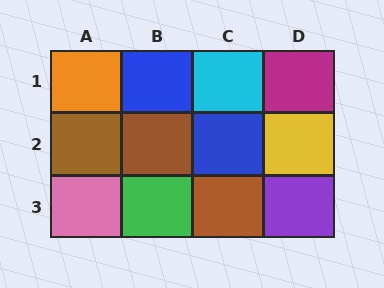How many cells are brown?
3 cells are brown.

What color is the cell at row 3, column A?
Pink.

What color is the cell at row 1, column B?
Blue.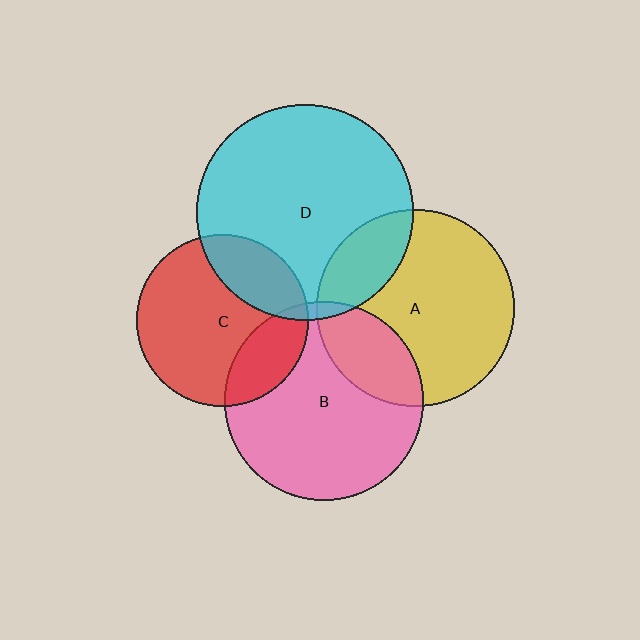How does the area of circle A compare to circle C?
Approximately 1.3 times.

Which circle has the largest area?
Circle D (cyan).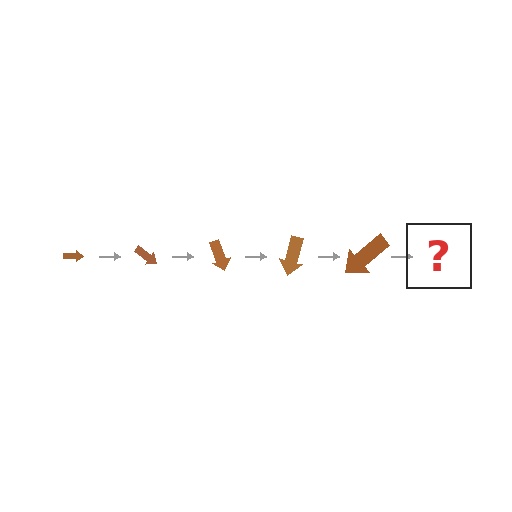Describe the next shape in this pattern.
It should be an arrow, larger than the previous one and rotated 175 degrees from the start.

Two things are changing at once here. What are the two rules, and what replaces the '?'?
The two rules are that the arrow grows larger each step and it rotates 35 degrees each step. The '?' should be an arrow, larger than the previous one and rotated 175 degrees from the start.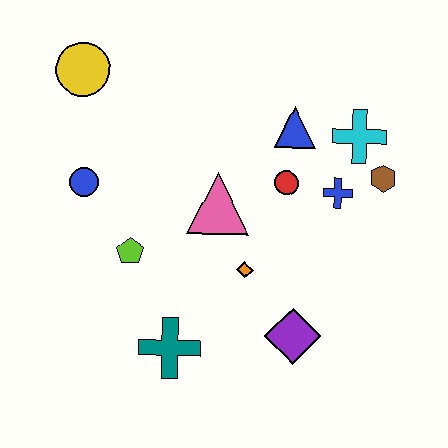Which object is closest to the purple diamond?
The orange diamond is closest to the purple diamond.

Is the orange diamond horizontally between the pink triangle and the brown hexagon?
Yes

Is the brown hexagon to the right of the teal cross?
Yes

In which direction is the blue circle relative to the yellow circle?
The blue circle is below the yellow circle.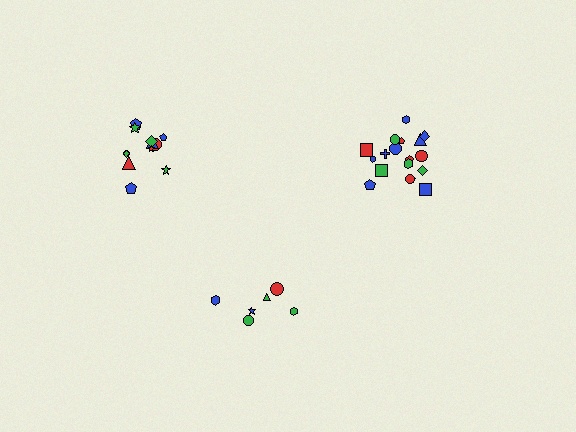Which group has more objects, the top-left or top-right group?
The top-right group.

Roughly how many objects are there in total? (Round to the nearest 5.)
Roughly 35 objects in total.